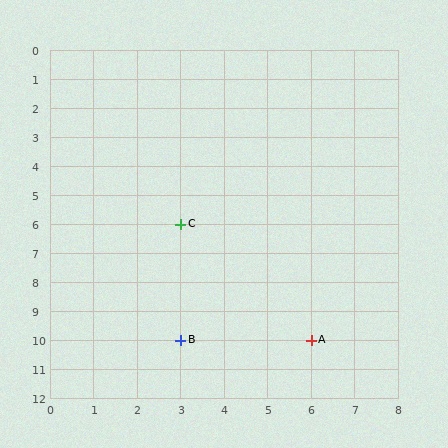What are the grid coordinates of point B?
Point B is at grid coordinates (3, 10).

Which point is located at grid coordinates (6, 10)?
Point A is at (6, 10).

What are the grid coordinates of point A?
Point A is at grid coordinates (6, 10).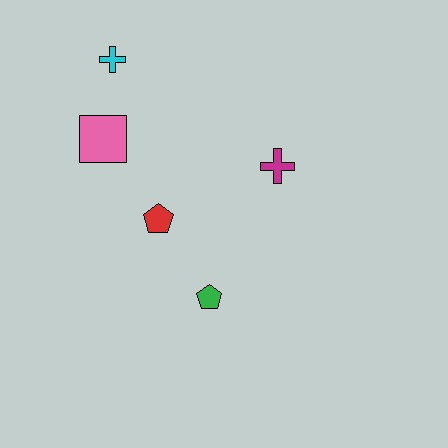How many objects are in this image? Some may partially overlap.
There are 5 objects.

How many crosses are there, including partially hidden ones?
There are 2 crosses.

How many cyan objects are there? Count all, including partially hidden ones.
There is 1 cyan object.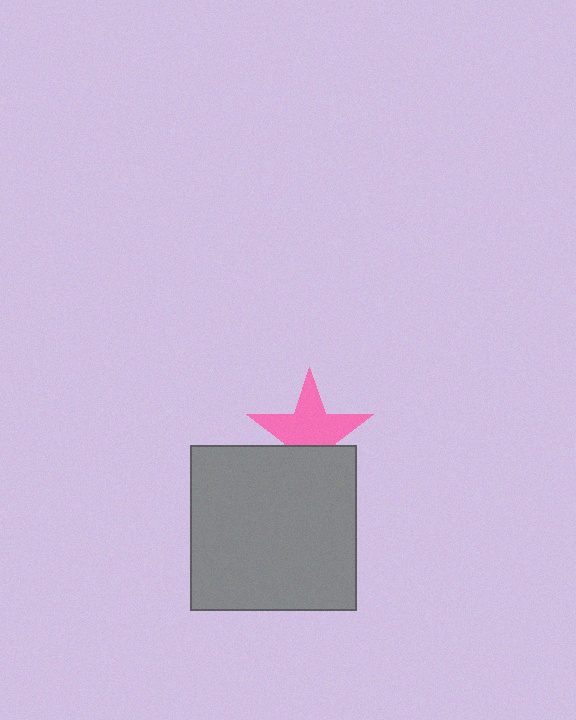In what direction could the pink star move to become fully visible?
The pink star could move up. That would shift it out from behind the gray square entirely.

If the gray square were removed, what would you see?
You would see the complete pink star.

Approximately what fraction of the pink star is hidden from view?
Roughly 34% of the pink star is hidden behind the gray square.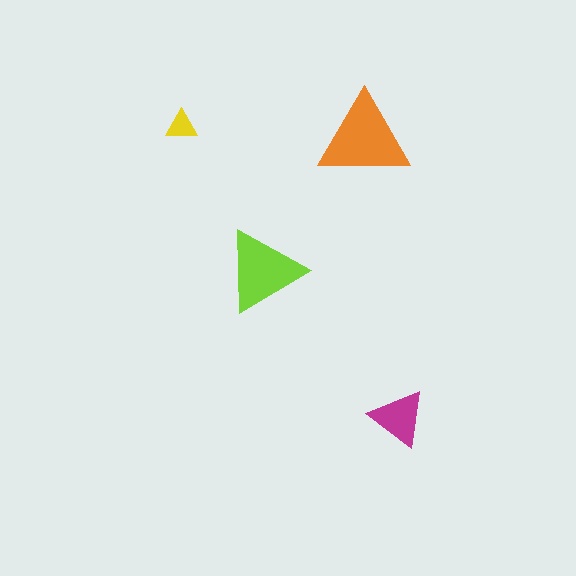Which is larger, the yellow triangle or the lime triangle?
The lime one.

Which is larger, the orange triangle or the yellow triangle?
The orange one.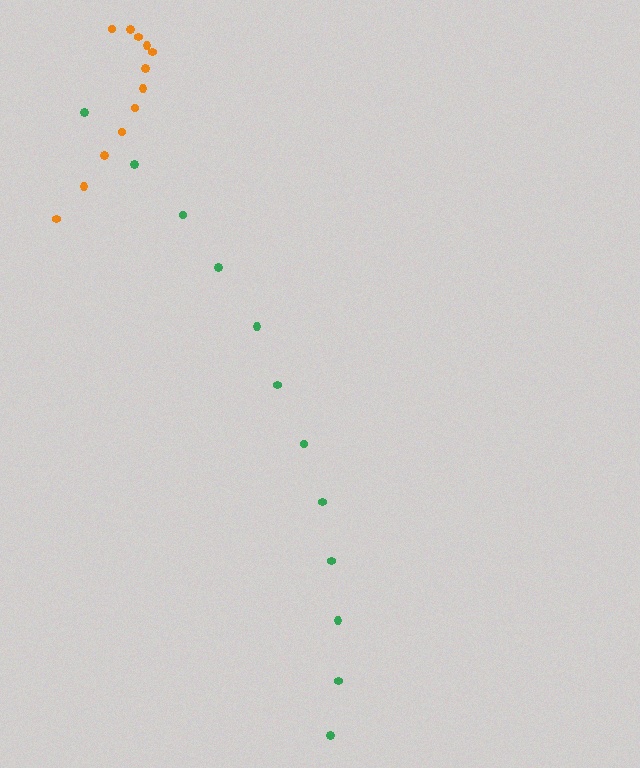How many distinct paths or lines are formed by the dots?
There are 2 distinct paths.